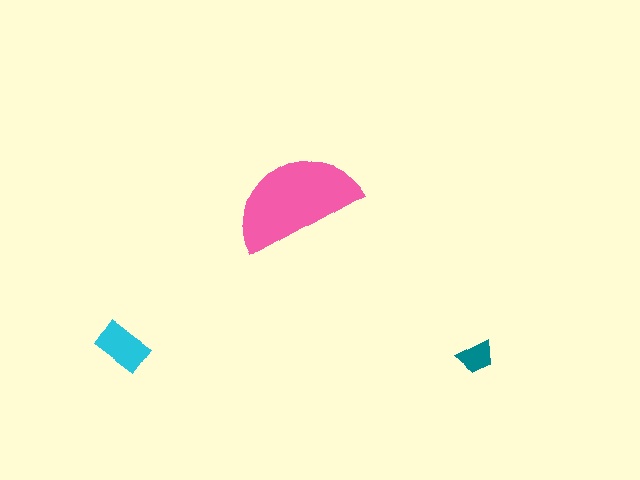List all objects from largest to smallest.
The pink semicircle, the cyan rectangle, the teal trapezoid.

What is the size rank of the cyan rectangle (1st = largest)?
2nd.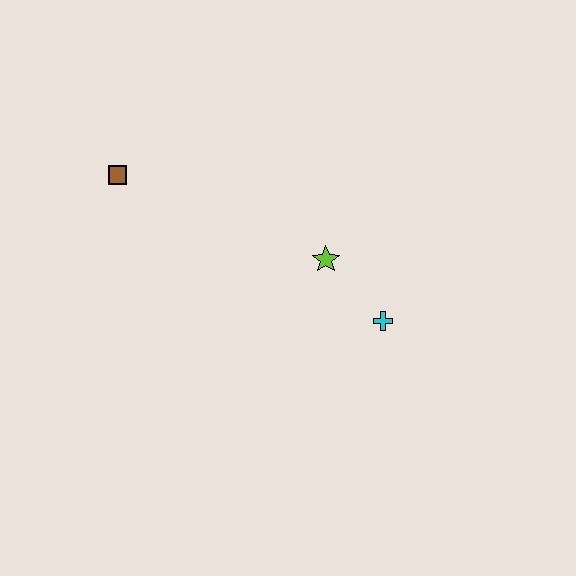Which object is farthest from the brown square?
The cyan cross is farthest from the brown square.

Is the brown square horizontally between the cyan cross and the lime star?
No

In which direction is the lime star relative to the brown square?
The lime star is to the right of the brown square.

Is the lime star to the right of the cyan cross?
No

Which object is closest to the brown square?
The lime star is closest to the brown square.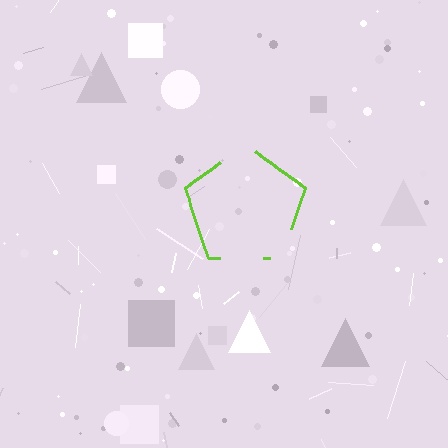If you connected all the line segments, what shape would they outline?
They would outline a pentagon.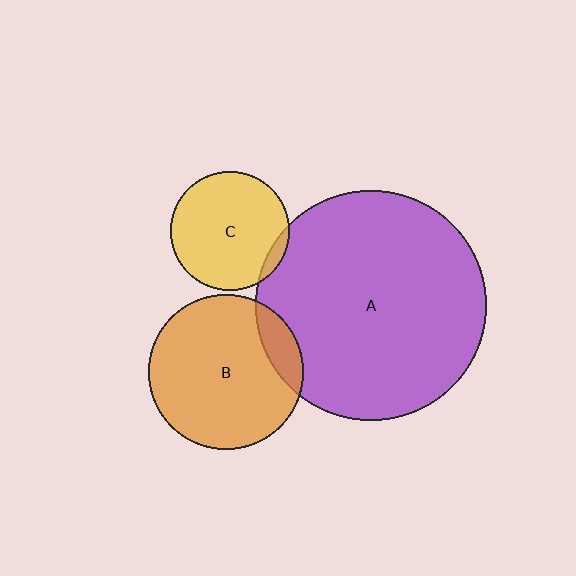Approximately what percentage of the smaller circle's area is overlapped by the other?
Approximately 5%.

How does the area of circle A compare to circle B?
Approximately 2.2 times.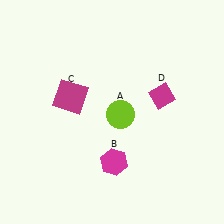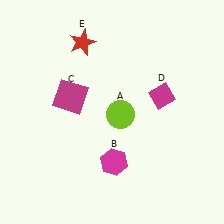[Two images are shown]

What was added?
A red star (E) was added in Image 2.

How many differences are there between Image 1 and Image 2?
There is 1 difference between the two images.